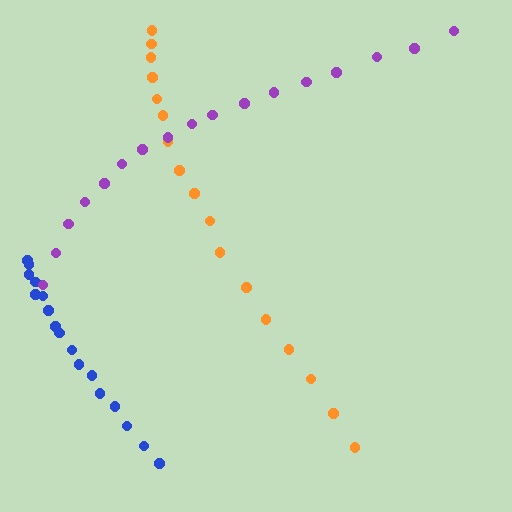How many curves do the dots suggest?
There are 3 distinct paths.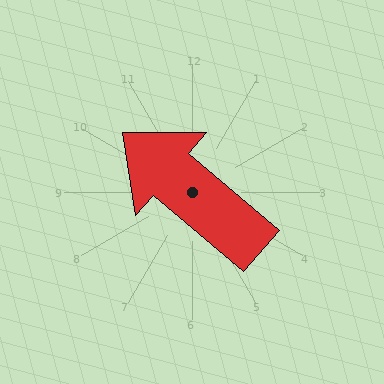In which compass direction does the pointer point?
Northwest.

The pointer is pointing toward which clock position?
Roughly 10 o'clock.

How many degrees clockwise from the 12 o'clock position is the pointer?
Approximately 310 degrees.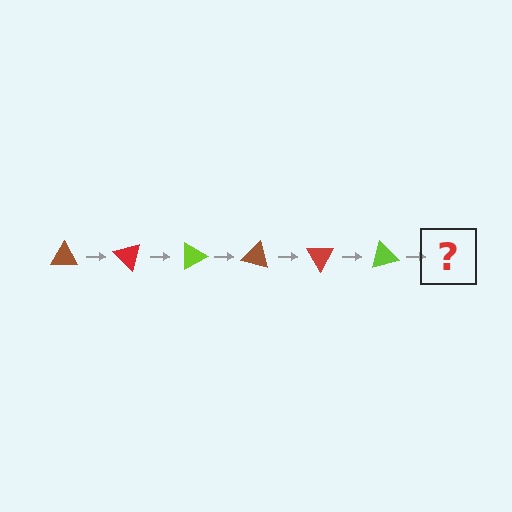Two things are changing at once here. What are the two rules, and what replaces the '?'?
The two rules are that it rotates 45 degrees each step and the color cycles through brown, red, and lime. The '?' should be a brown triangle, rotated 270 degrees from the start.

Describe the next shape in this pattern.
It should be a brown triangle, rotated 270 degrees from the start.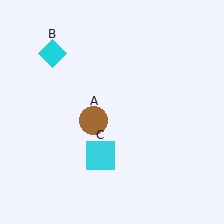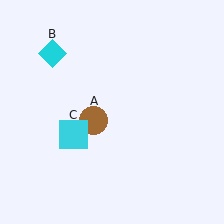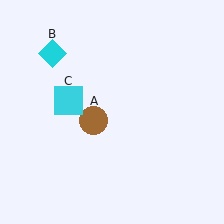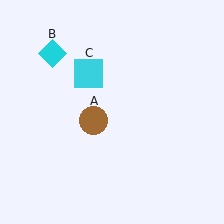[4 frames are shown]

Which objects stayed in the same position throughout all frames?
Brown circle (object A) and cyan diamond (object B) remained stationary.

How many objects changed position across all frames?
1 object changed position: cyan square (object C).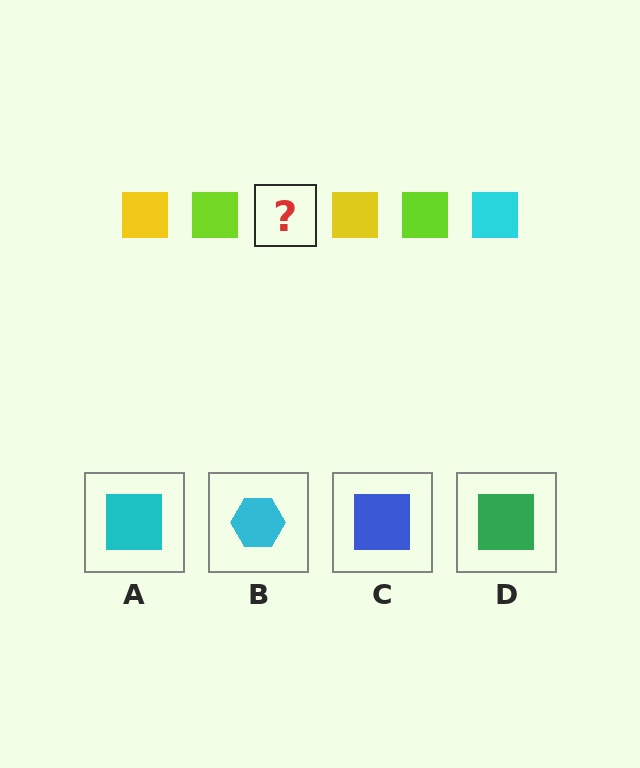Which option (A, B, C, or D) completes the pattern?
A.